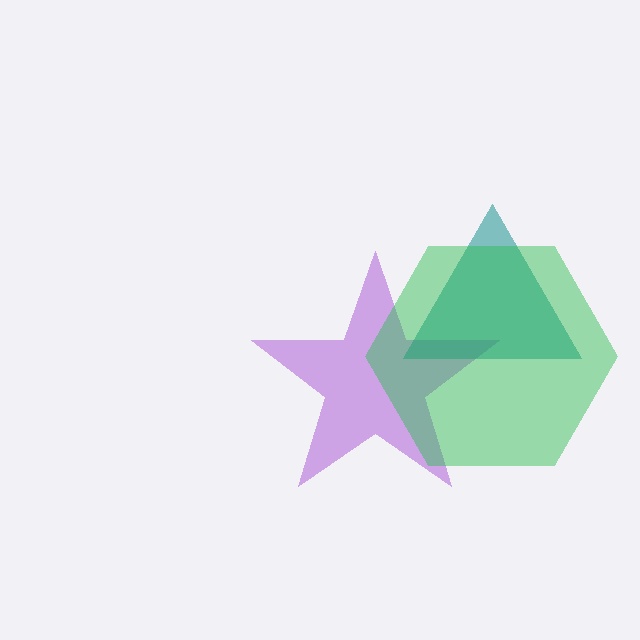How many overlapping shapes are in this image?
There are 3 overlapping shapes in the image.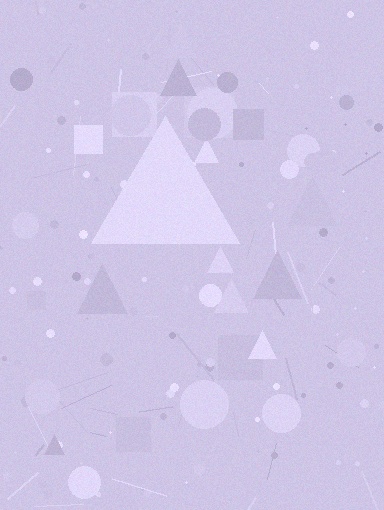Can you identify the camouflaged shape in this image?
The camouflaged shape is a triangle.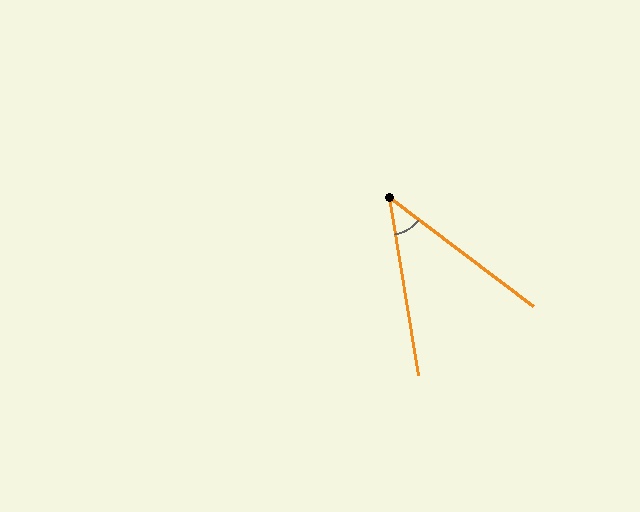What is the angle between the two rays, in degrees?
Approximately 44 degrees.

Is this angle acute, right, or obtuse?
It is acute.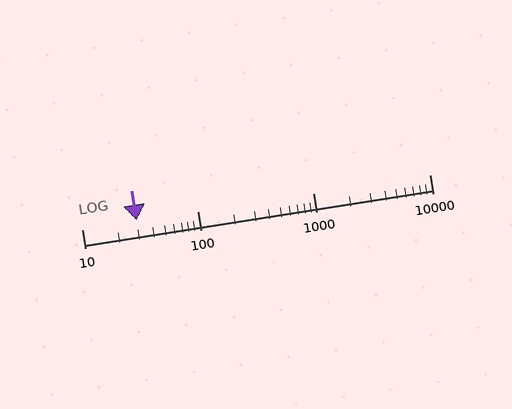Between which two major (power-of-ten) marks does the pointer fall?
The pointer is between 10 and 100.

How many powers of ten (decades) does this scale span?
The scale spans 3 decades, from 10 to 10000.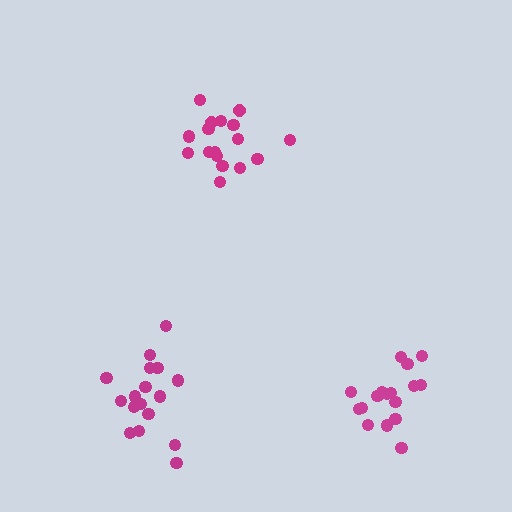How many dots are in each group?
Group 1: 17 dots, Group 2: 17 dots, Group 3: 17 dots (51 total).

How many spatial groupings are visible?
There are 3 spatial groupings.